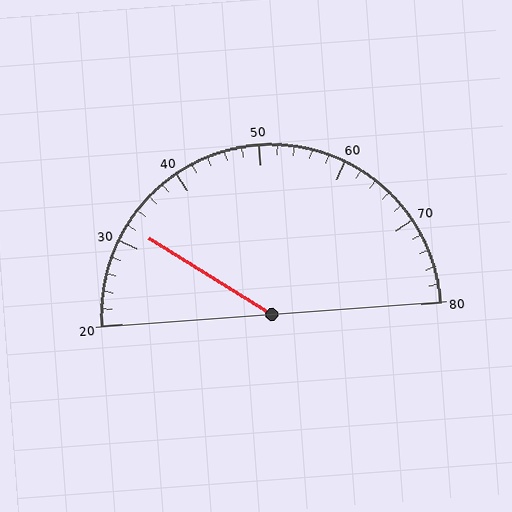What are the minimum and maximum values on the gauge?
The gauge ranges from 20 to 80.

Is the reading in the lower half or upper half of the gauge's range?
The reading is in the lower half of the range (20 to 80).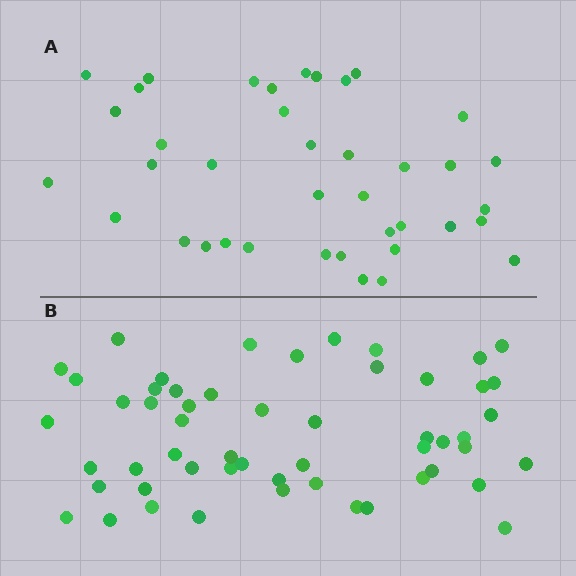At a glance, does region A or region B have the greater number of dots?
Region B (the bottom region) has more dots.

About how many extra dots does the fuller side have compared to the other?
Region B has approximately 15 more dots than region A.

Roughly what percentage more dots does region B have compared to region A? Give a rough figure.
About 40% more.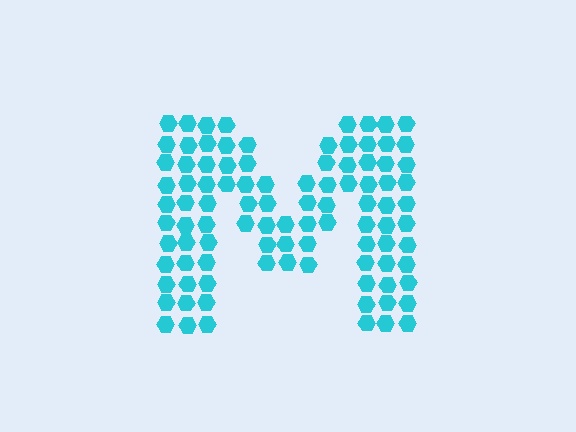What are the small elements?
The small elements are hexagons.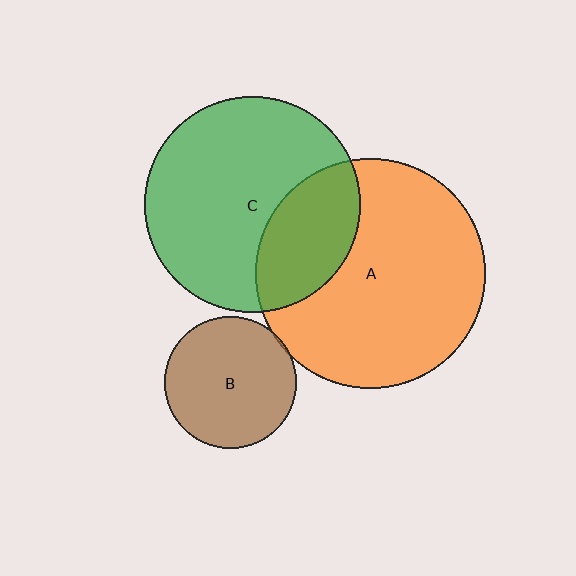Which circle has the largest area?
Circle A (orange).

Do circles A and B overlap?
Yes.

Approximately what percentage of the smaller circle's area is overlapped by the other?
Approximately 5%.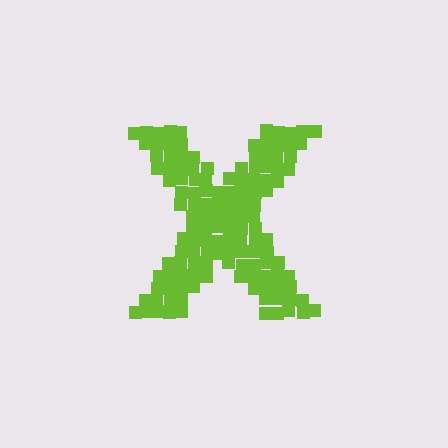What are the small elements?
The small elements are squares.